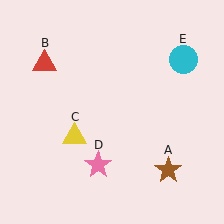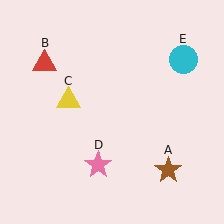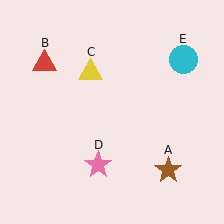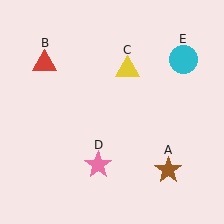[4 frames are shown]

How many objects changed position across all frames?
1 object changed position: yellow triangle (object C).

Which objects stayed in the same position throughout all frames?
Brown star (object A) and red triangle (object B) and pink star (object D) and cyan circle (object E) remained stationary.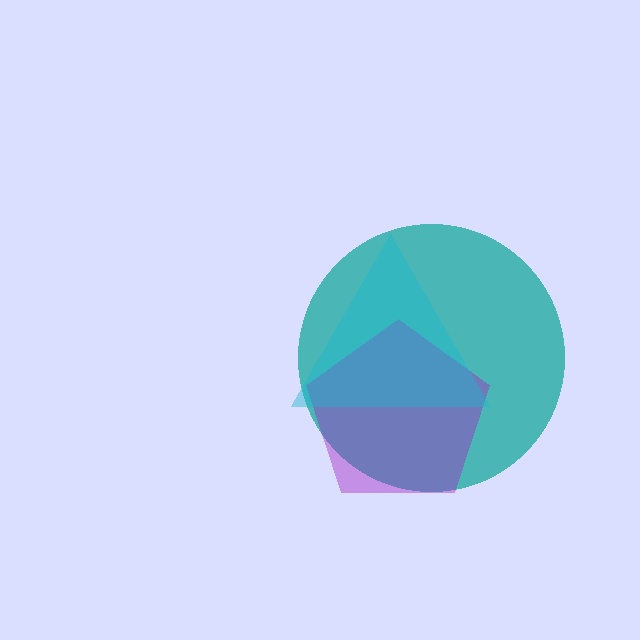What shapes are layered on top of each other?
The layered shapes are: a teal circle, a purple pentagon, a cyan triangle.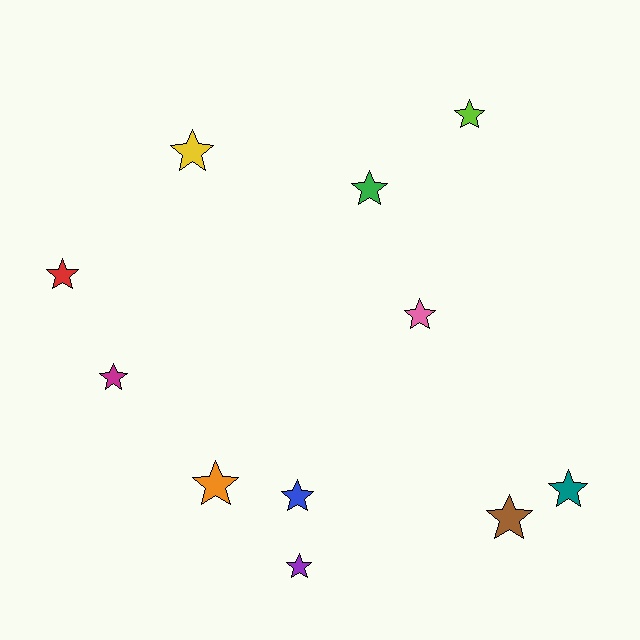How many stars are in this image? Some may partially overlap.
There are 11 stars.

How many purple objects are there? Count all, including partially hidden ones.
There is 1 purple object.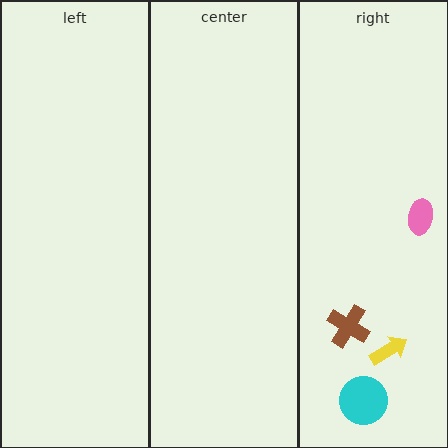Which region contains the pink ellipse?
The right region.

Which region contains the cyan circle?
The right region.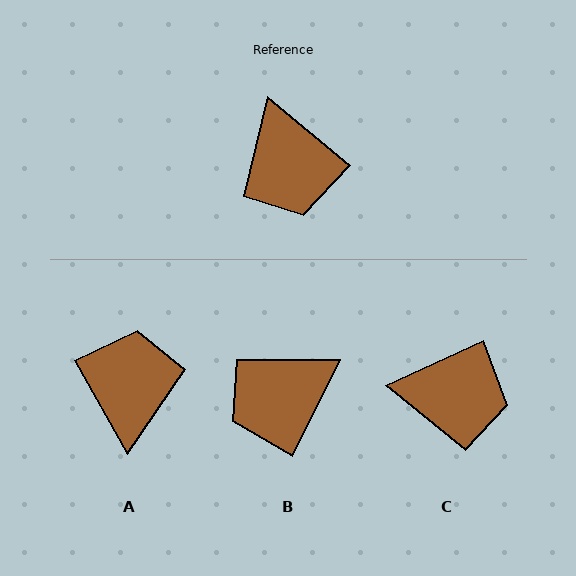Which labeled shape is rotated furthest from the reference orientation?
A, about 159 degrees away.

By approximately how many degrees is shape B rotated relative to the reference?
Approximately 77 degrees clockwise.